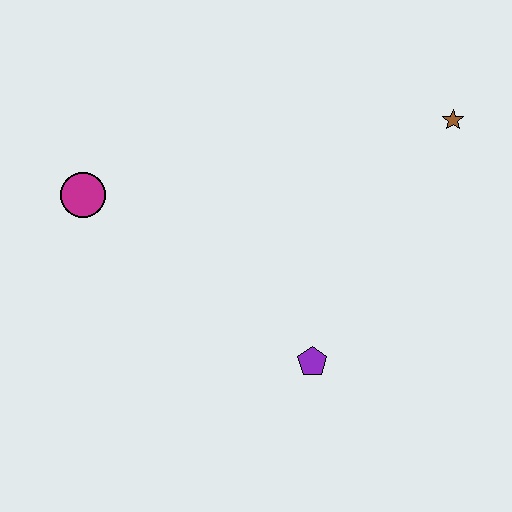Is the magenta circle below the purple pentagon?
No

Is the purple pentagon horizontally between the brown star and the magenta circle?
Yes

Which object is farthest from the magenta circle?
The brown star is farthest from the magenta circle.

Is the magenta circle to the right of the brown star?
No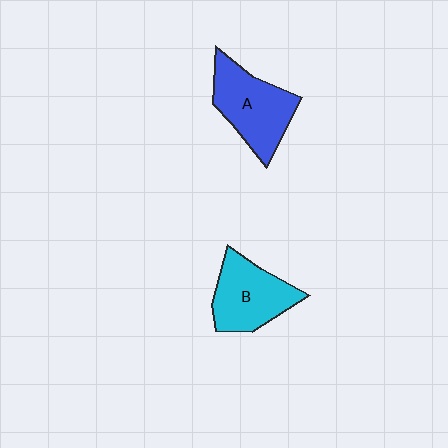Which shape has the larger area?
Shape A (blue).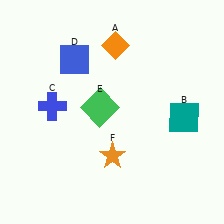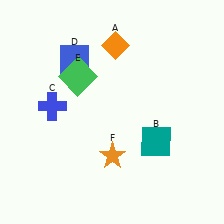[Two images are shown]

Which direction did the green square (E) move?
The green square (E) moved up.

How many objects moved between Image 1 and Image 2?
2 objects moved between the two images.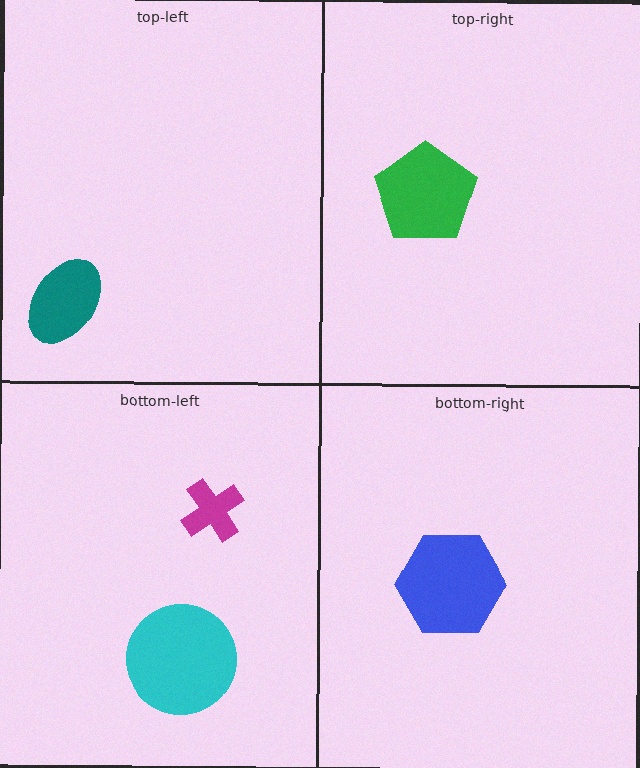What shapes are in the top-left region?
The teal ellipse.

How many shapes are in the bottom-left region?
2.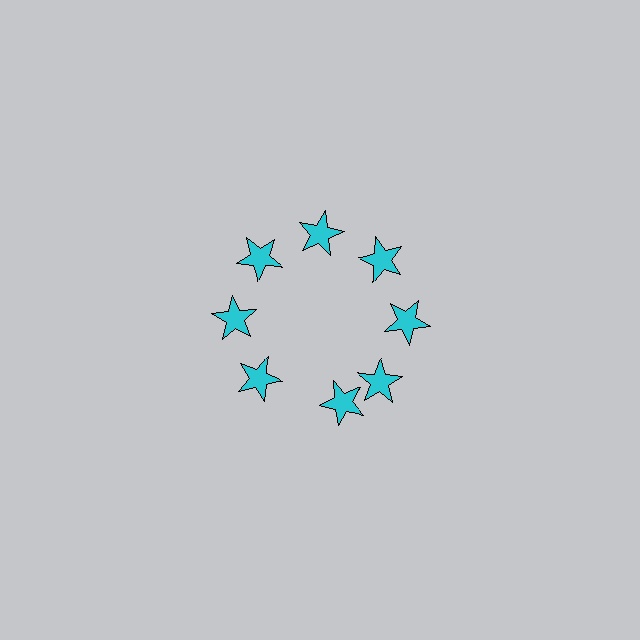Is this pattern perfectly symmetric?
No. The 8 cyan stars are arranged in a ring, but one element near the 6 o'clock position is rotated out of alignment along the ring, breaking the 8-fold rotational symmetry.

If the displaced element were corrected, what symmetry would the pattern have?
It would have 8-fold rotational symmetry — the pattern would map onto itself every 45 degrees.